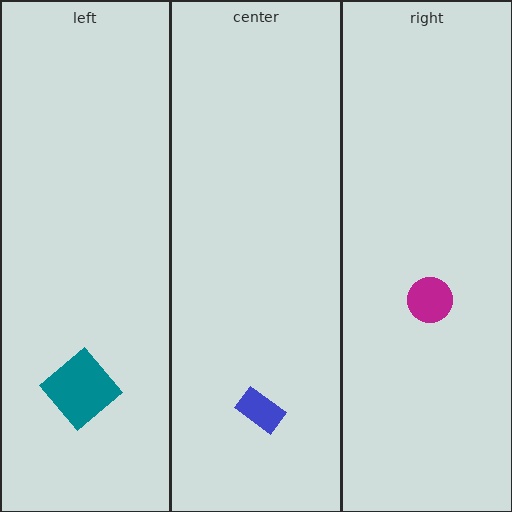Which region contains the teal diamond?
The left region.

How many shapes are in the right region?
1.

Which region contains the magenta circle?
The right region.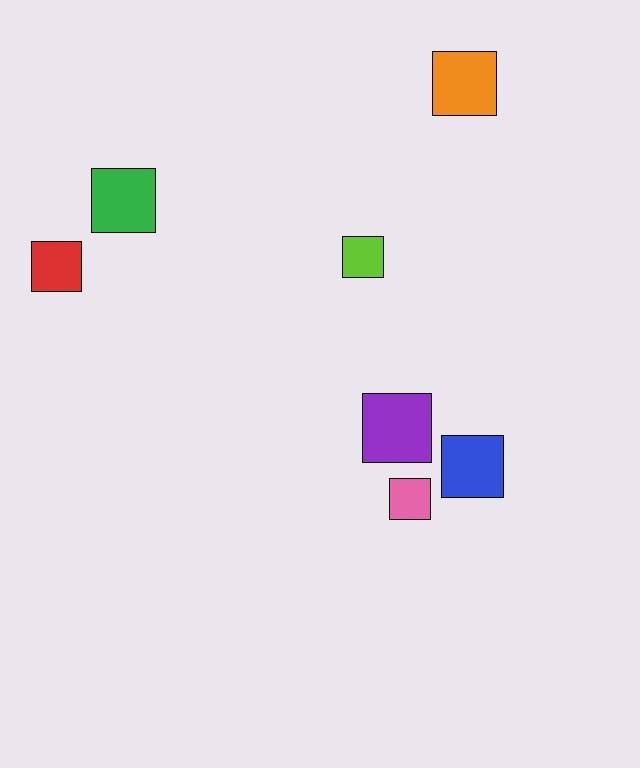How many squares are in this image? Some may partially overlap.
There are 7 squares.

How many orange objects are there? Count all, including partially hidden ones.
There is 1 orange object.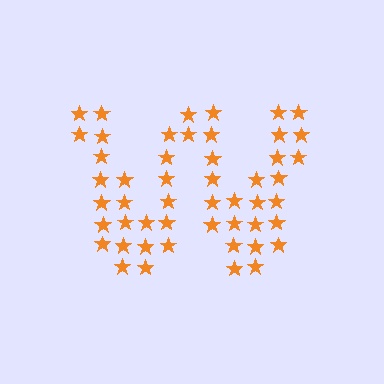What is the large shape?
The large shape is the letter W.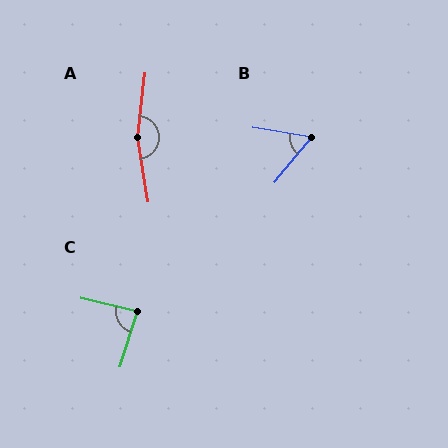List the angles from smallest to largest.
B (60°), C (86°), A (164°).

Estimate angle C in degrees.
Approximately 86 degrees.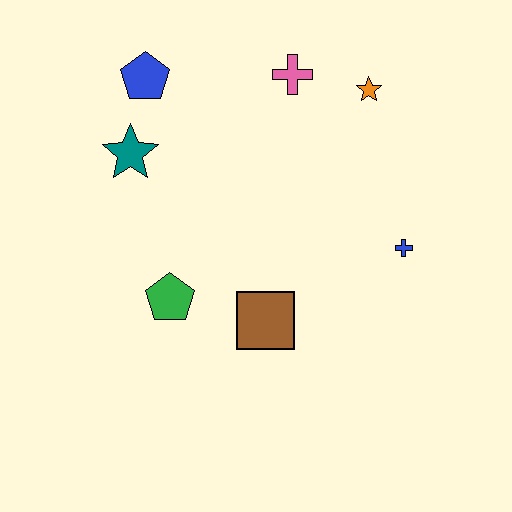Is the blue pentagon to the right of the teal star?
Yes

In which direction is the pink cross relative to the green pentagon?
The pink cross is above the green pentagon.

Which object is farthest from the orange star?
The green pentagon is farthest from the orange star.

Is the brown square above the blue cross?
No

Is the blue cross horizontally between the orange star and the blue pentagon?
No